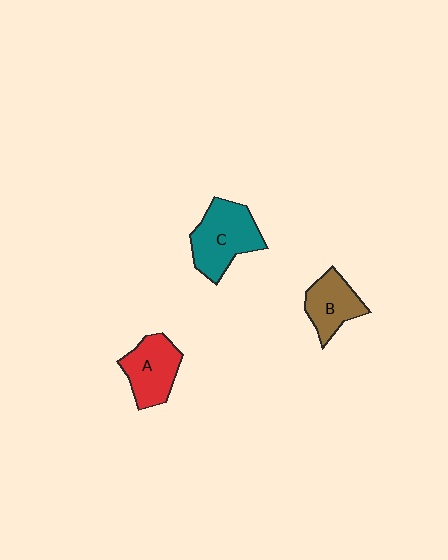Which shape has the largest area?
Shape C (teal).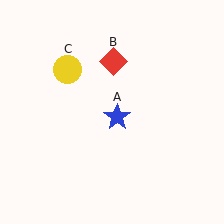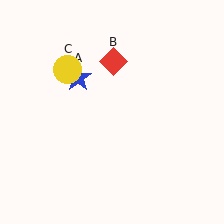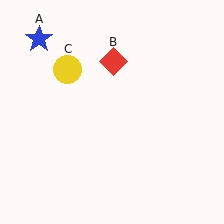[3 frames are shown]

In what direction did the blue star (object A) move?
The blue star (object A) moved up and to the left.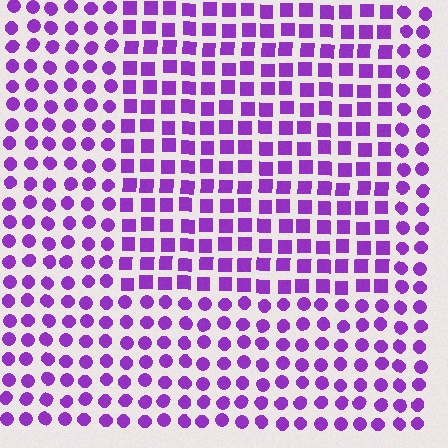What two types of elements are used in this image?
The image uses squares inside the rectangle region and circles outside it.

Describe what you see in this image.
The image is filled with small purple elements arranged in a uniform grid. A rectangle-shaped region contains squares, while the surrounding area contains circles. The boundary is defined purely by the change in element shape.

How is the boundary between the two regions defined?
The boundary is defined by a change in element shape: squares inside vs. circles outside. All elements share the same color and spacing.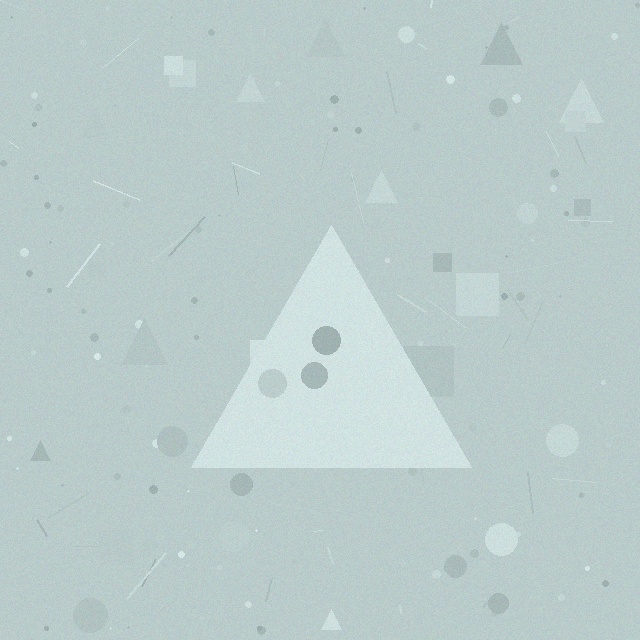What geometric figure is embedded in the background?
A triangle is embedded in the background.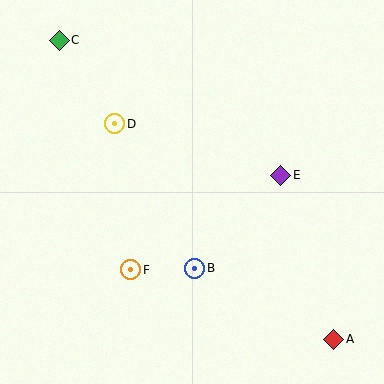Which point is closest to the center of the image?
Point B at (195, 268) is closest to the center.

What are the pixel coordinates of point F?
Point F is at (131, 270).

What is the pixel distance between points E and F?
The distance between E and F is 177 pixels.